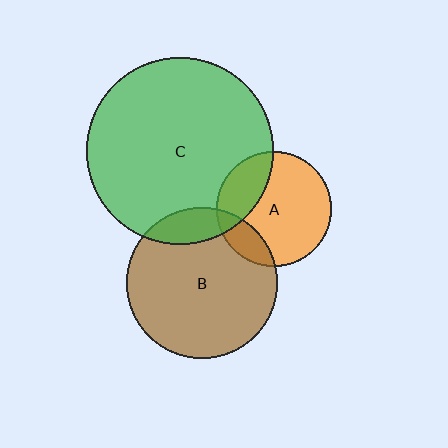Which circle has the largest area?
Circle C (green).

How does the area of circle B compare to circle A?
Approximately 1.7 times.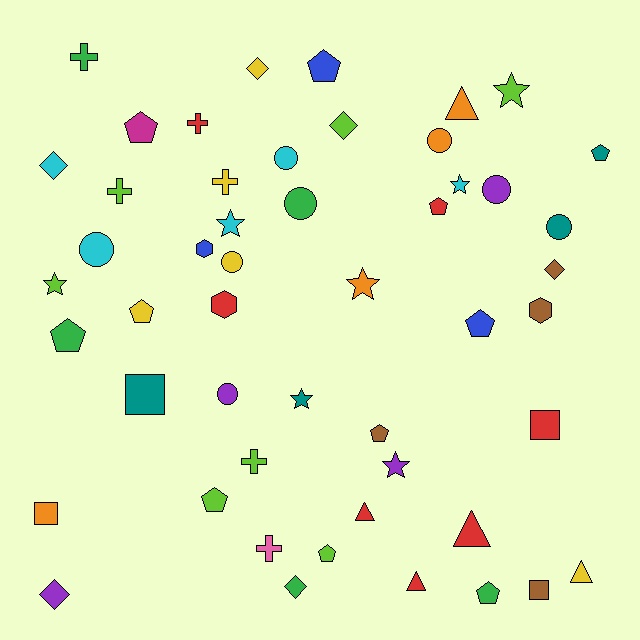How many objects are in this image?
There are 50 objects.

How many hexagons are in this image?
There are 3 hexagons.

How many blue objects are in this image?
There are 3 blue objects.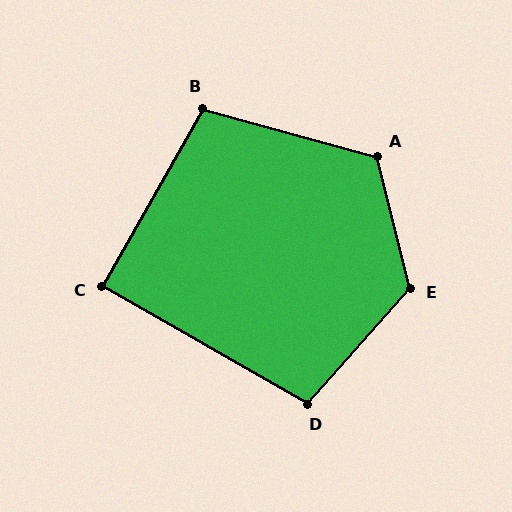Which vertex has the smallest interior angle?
C, at approximately 90 degrees.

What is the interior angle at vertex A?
Approximately 119 degrees (obtuse).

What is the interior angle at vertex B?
Approximately 104 degrees (obtuse).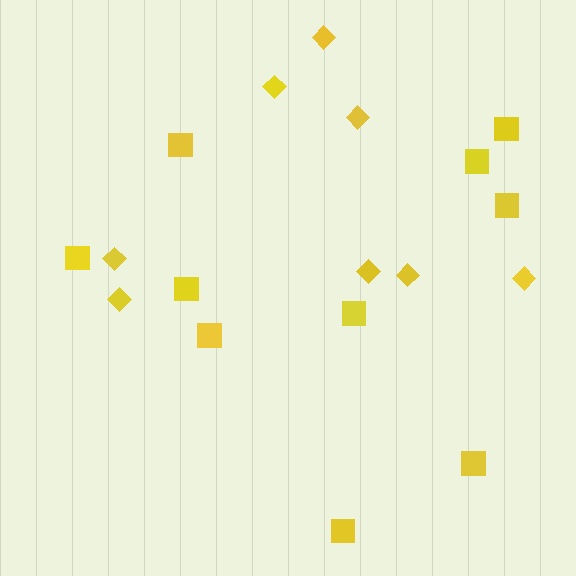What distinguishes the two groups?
There are 2 groups: one group of squares (10) and one group of diamonds (8).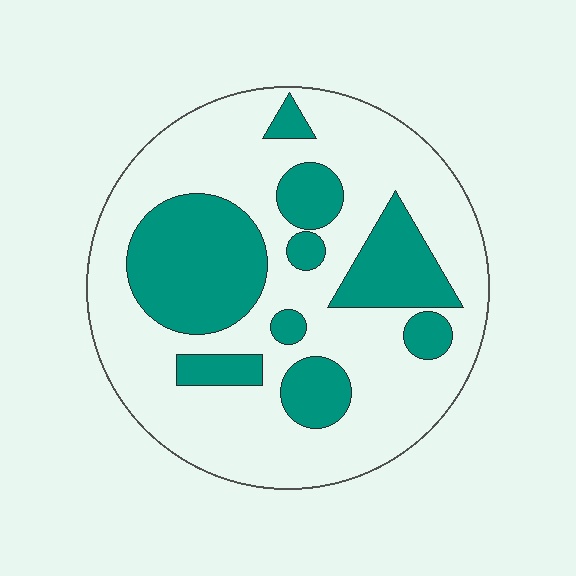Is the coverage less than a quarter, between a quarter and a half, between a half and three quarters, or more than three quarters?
Between a quarter and a half.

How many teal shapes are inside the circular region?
9.